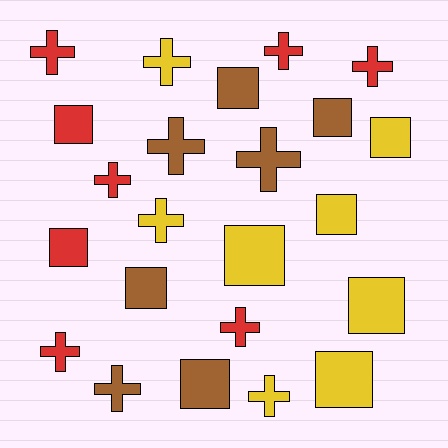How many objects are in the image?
There are 23 objects.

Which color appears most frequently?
Red, with 8 objects.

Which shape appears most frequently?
Cross, with 12 objects.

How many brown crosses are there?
There are 3 brown crosses.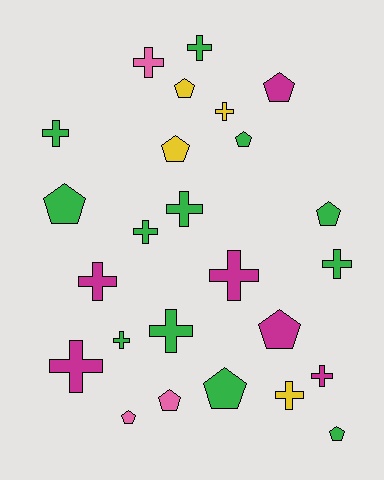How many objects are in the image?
There are 25 objects.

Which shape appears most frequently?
Cross, with 14 objects.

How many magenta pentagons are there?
There are 2 magenta pentagons.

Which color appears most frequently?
Green, with 12 objects.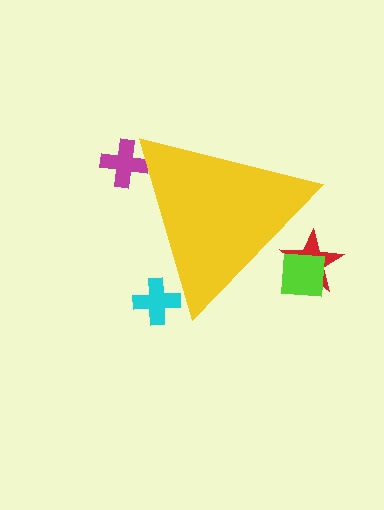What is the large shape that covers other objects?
A yellow triangle.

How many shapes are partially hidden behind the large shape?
4 shapes are partially hidden.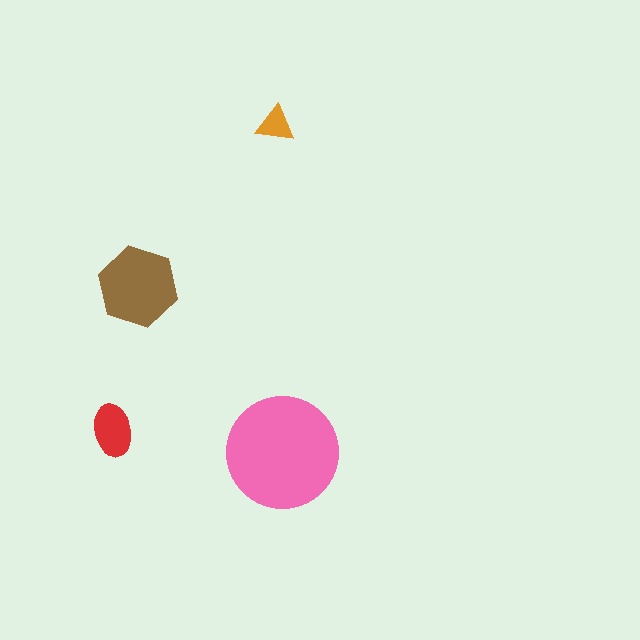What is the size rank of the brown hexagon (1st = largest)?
2nd.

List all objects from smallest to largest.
The orange triangle, the red ellipse, the brown hexagon, the pink circle.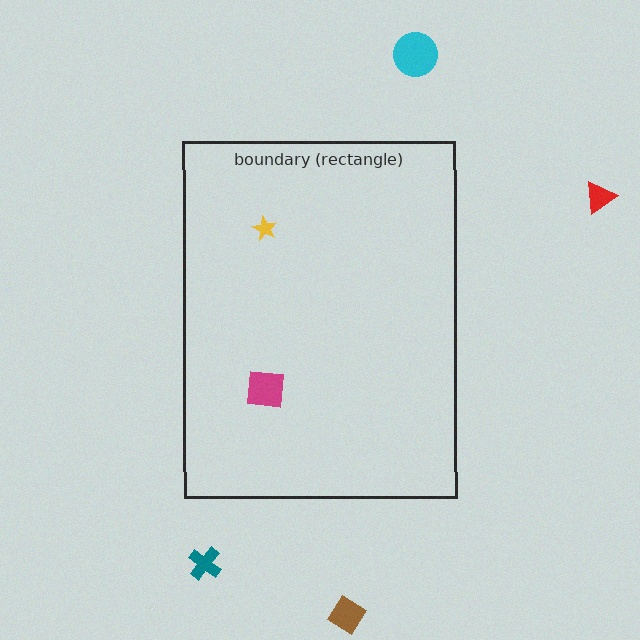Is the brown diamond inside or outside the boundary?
Outside.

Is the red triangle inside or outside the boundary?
Outside.